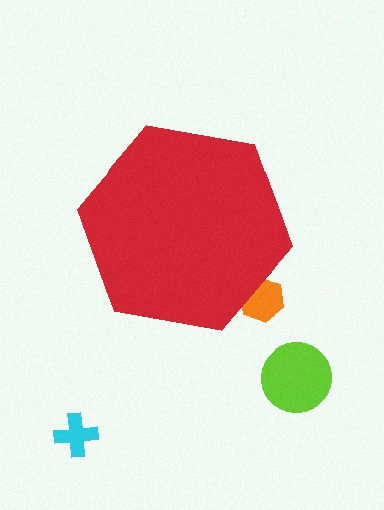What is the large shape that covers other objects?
A red hexagon.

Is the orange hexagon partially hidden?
Yes, the orange hexagon is partially hidden behind the red hexagon.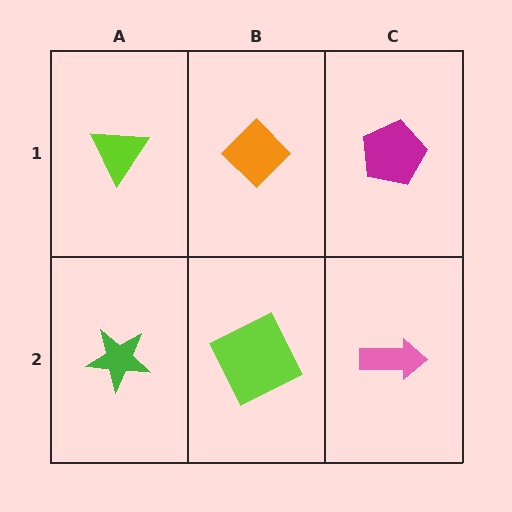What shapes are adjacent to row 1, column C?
A pink arrow (row 2, column C), an orange diamond (row 1, column B).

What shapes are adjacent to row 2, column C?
A magenta pentagon (row 1, column C), a lime square (row 2, column B).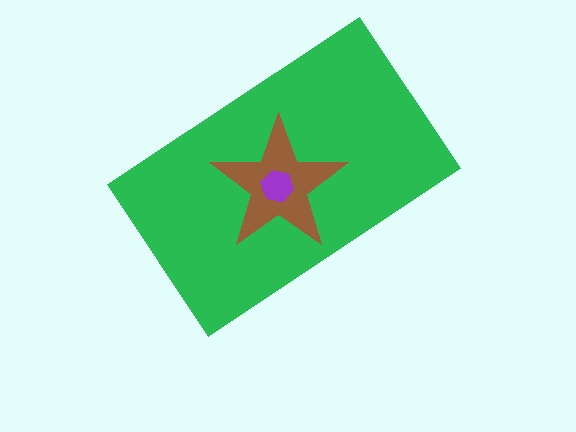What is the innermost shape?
The purple hexagon.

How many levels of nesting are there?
3.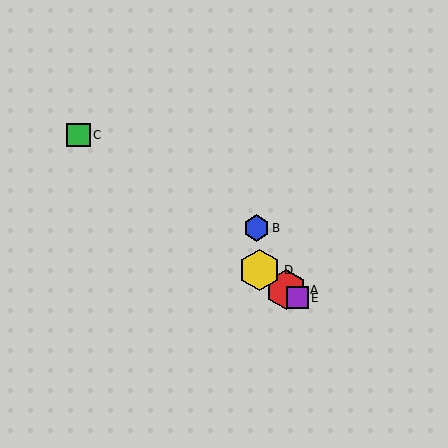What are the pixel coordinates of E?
Object E is at (297, 298).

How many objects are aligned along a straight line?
4 objects (A, C, D, E) are aligned along a straight line.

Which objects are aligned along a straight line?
Objects A, C, D, E are aligned along a straight line.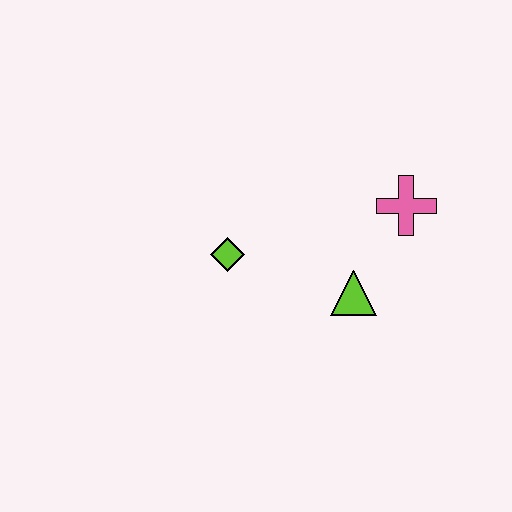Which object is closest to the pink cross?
The lime triangle is closest to the pink cross.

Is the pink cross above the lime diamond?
Yes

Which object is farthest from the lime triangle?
The lime diamond is farthest from the lime triangle.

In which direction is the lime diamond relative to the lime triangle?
The lime diamond is to the left of the lime triangle.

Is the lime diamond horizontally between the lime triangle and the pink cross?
No